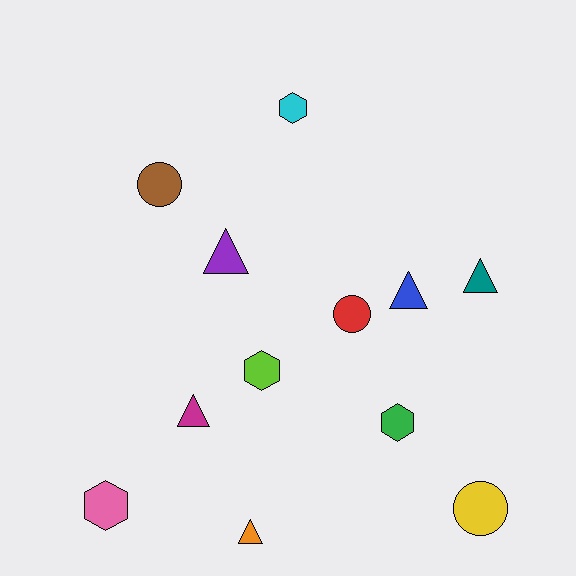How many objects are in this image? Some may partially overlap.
There are 12 objects.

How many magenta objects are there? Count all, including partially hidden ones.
There is 1 magenta object.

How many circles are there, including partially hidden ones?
There are 3 circles.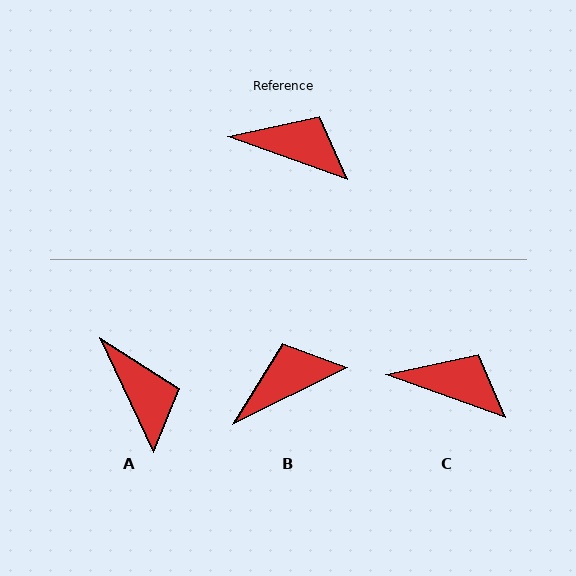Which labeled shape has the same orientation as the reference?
C.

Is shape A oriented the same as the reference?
No, it is off by about 45 degrees.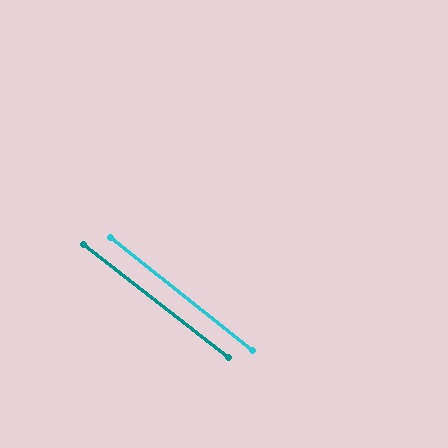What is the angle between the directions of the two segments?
Approximately 0 degrees.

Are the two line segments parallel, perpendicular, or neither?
Parallel — their directions differ by only 0.5°.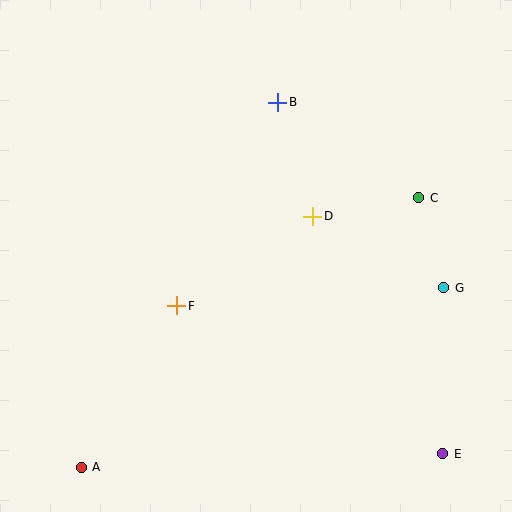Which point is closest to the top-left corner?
Point B is closest to the top-left corner.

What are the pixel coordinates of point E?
Point E is at (443, 454).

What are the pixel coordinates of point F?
Point F is at (177, 306).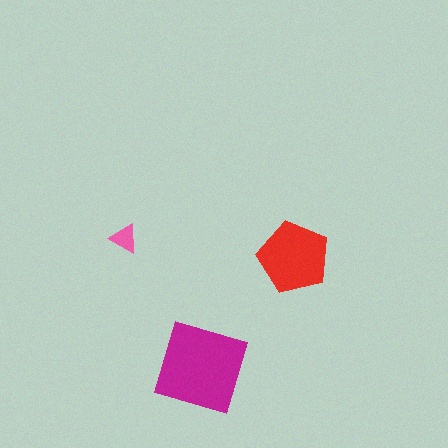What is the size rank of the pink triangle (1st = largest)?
3rd.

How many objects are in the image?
There are 3 objects in the image.